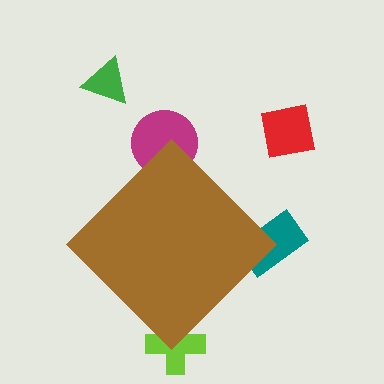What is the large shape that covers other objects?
A brown diamond.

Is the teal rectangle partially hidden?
Yes, the teal rectangle is partially hidden behind the brown diamond.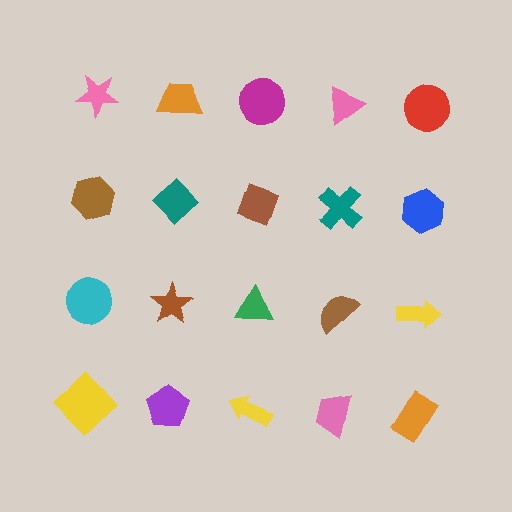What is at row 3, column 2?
A brown star.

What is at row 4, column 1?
A yellow diamond.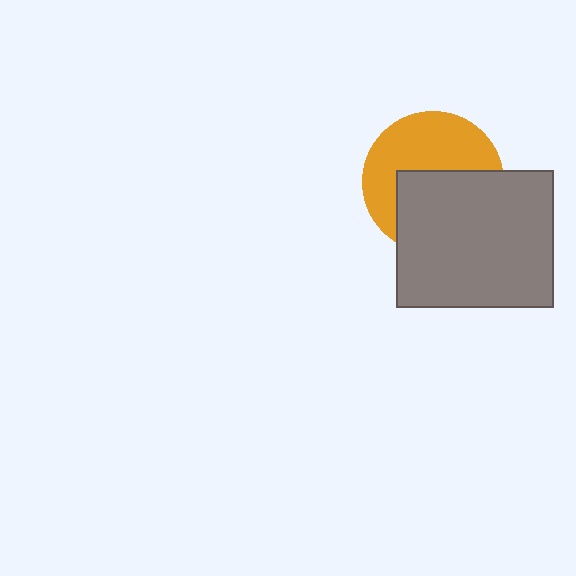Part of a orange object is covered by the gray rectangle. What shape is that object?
It is a circle.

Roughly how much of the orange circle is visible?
About half of it is visible (roughly 50%).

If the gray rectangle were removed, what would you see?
You would see the complete orange circle.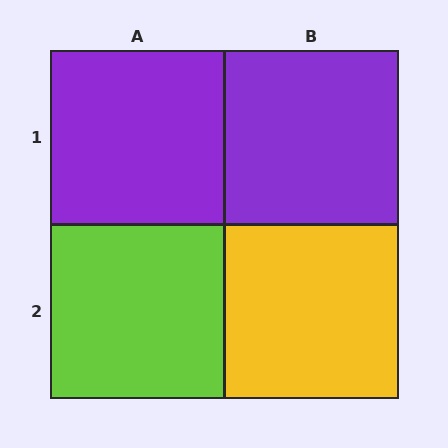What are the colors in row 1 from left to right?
Purple, purple.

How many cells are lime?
1 cell is lime.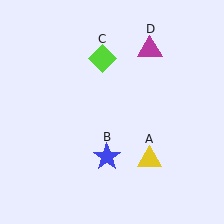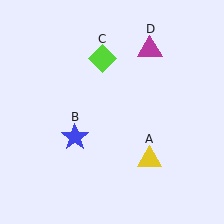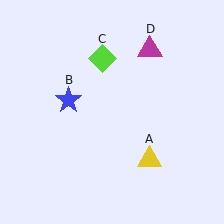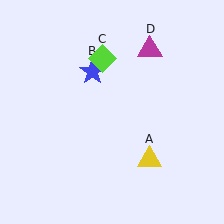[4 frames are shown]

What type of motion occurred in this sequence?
The blue star (object B) rotated clockwise around the center of the scene.